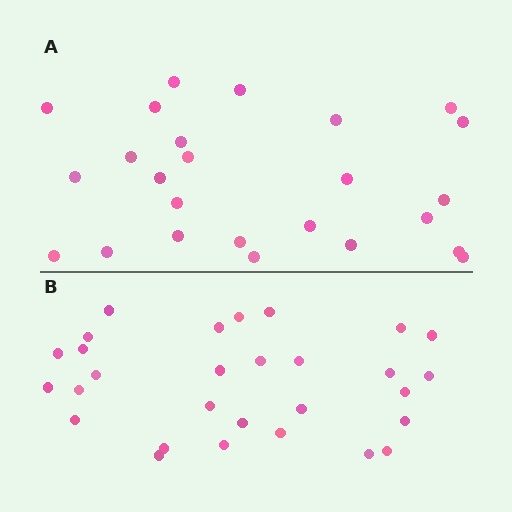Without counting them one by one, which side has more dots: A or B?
Region B (the bottom region) has more dots.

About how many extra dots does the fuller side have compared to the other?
Region B has about 4 more dots than region A.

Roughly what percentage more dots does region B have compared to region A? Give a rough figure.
About 15% more.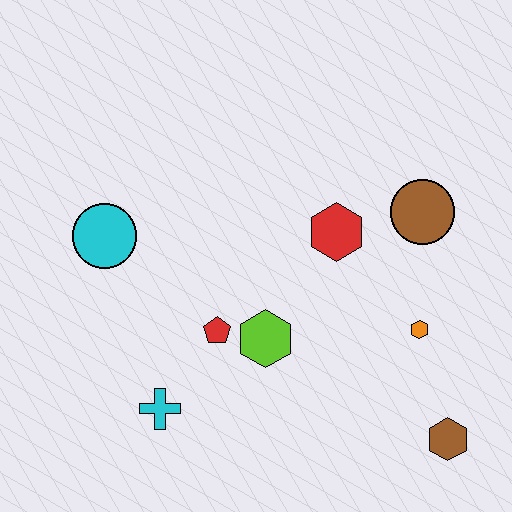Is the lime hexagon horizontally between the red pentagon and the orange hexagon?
Yes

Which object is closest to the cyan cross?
The red pentagon is closest to the cyan cross.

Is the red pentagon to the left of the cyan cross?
No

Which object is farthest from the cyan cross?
The brown circle is farthest from the cyan cross.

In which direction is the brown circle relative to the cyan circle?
The brown circle is to the right of the cyan circle.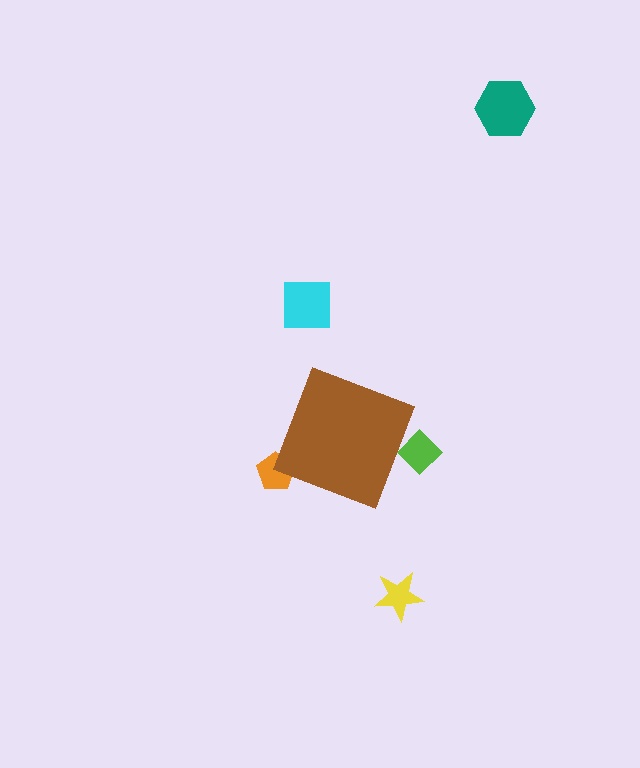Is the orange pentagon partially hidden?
Yes, the orange pentagon is partially hidden behind the brown diamond.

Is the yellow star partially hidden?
No, the yellow star is fully visible.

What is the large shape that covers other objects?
A brown diamond.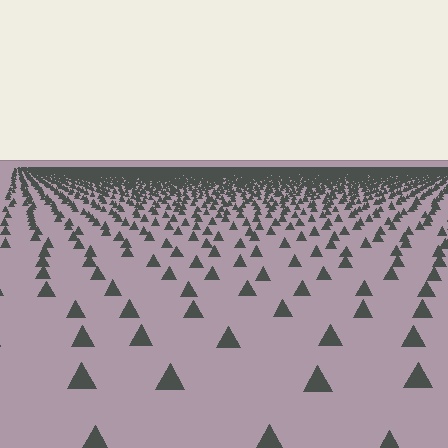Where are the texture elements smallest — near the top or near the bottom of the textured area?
Near the top.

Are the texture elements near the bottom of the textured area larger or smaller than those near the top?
Larger. Near the bottom, elements are closer to the viewer and appear at a bigger on-screen size.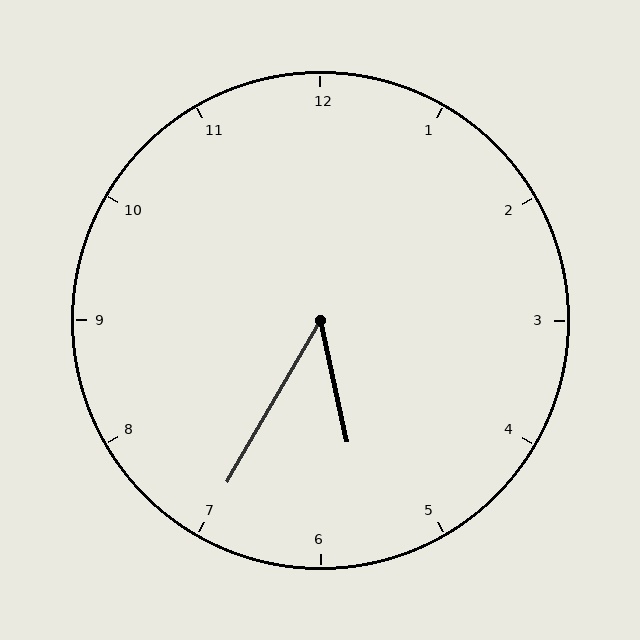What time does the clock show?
5:35.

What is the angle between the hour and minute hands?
Approximately 42 degrees.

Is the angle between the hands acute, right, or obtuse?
It is acute.